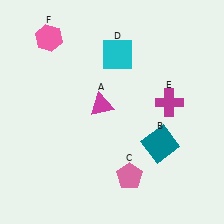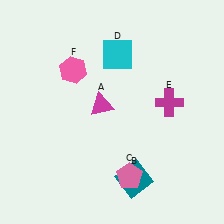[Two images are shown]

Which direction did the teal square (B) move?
The teal square (B) moved down.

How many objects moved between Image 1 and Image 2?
2 objects moved between the two images.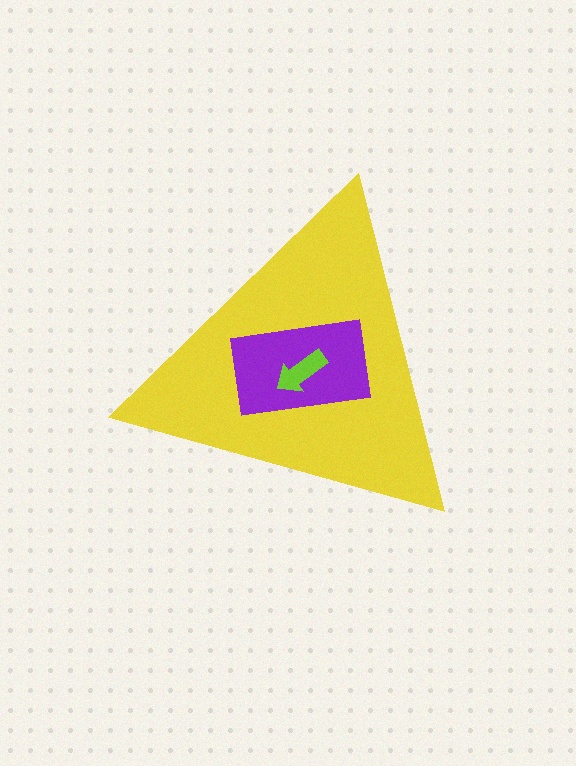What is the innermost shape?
The lime arrow.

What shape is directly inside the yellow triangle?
The purple rectangle.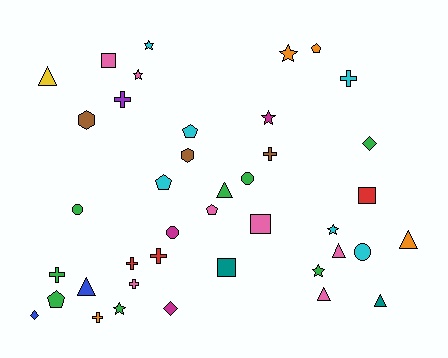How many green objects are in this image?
There are 8 green objects.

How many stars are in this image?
There are 7 stars.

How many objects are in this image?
There are 40 objects.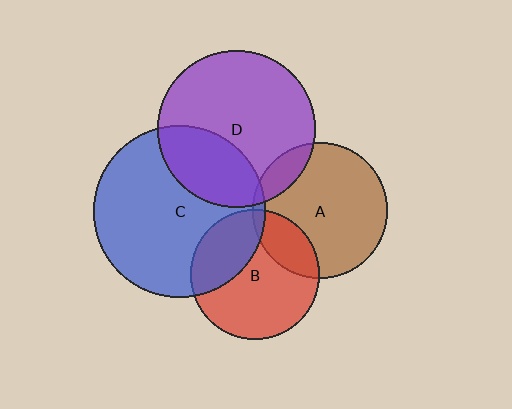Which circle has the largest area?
Circle C (blue).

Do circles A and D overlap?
Yes.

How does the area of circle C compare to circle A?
Approximately 1.6 times.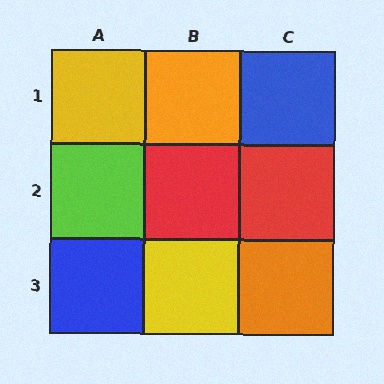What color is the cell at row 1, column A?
Yellow.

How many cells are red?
2 cells are red.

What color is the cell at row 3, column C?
Orange.